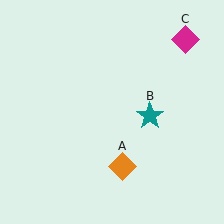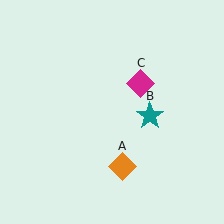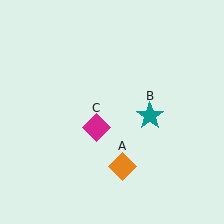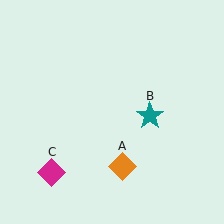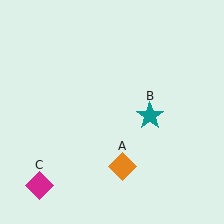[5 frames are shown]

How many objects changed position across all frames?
1 object changed position: magenta diamond (object C).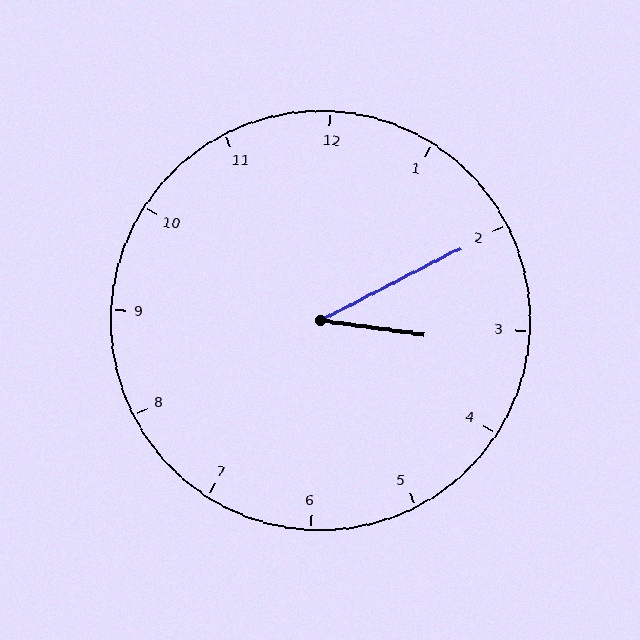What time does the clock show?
3:10.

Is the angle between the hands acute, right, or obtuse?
It is acute.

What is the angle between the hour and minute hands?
Approximately 35 degrees.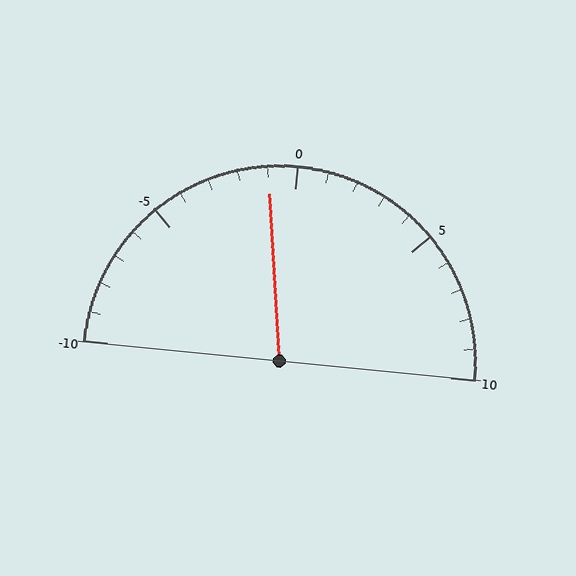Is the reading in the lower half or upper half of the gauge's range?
The reading is in the lower half of the range (-10 to 10).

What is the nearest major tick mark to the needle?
The nearest major tick mark is 0.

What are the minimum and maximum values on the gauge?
The gauge ranges from -10 to 10.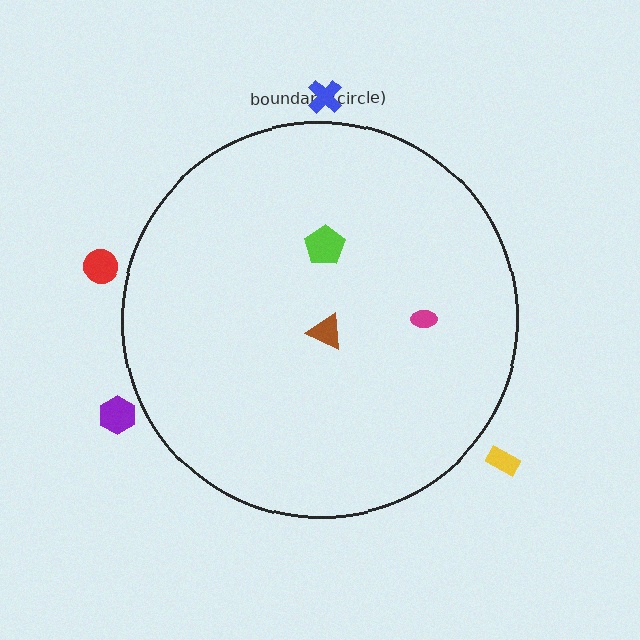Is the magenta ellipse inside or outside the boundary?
Inside.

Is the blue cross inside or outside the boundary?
Outside.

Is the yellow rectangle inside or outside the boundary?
Outside.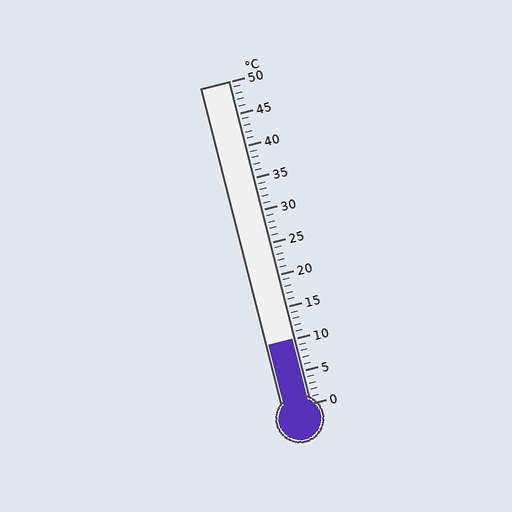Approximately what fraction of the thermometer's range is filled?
The thermometer is filled to approximately 20% of its range.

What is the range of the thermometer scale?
The thermometer scale ranges from 0°C to 50°C.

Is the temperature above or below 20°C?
The temperature is below 20°C.